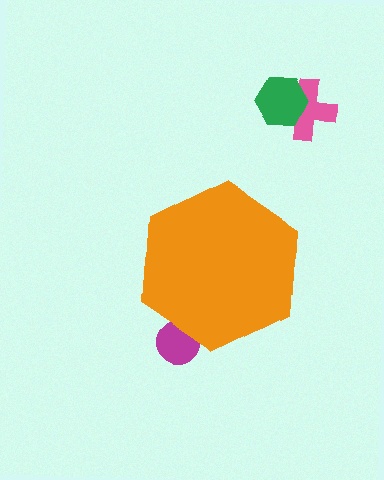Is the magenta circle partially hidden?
Yes, the magenta circle is partially hidden behind the orange hexagon.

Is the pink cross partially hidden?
No, the pink cross is fully visible.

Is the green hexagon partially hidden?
No, the green hexagon is fully visible.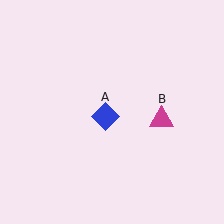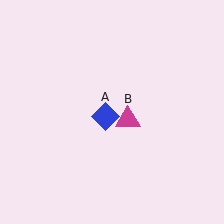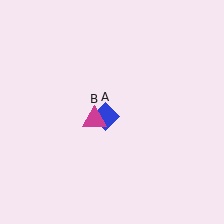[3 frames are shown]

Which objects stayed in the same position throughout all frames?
Blue diamond (object A) remained stationary.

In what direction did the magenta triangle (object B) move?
The magenta triangle (object B) moved left.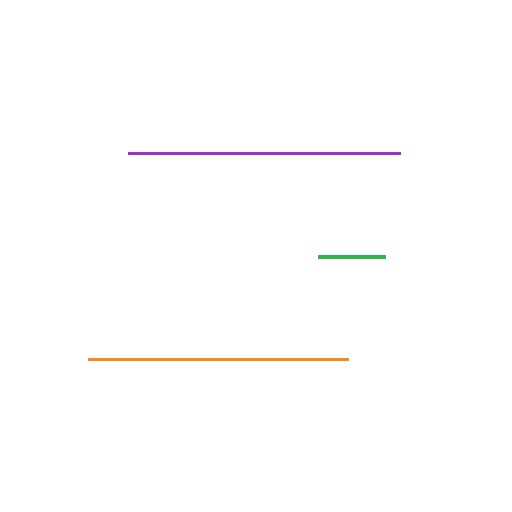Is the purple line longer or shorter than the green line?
The purple line is longer than the green line.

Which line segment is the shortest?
The green line is the shortest at approximately 67 pixels.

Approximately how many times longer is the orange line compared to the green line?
The orange line is approximately 3.9 times the length of the green line.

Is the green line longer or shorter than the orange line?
The orange line is longer than the green line.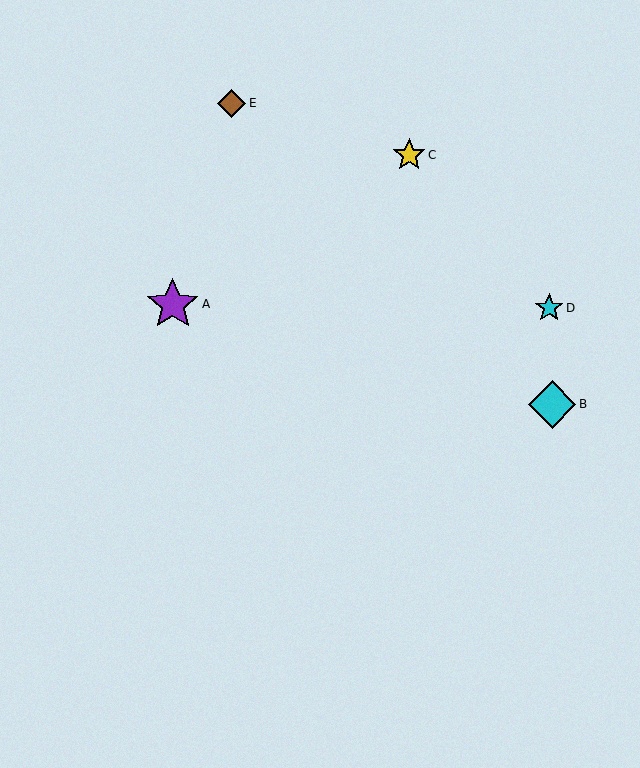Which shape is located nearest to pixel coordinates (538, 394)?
The cyan diamond (labeled B) at (552, 404) is nearest to that location.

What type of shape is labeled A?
Shape A is a purple star.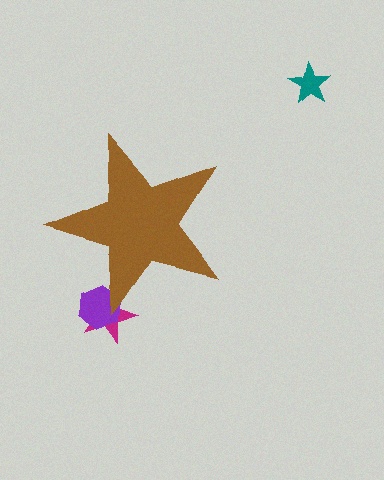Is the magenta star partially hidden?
Yes, the magenta star is partially hidden behind the brown star.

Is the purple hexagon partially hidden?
Yes, the purple hexagon is partially hidden behind the brown star.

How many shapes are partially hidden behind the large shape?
2 shapes are partially hidden.